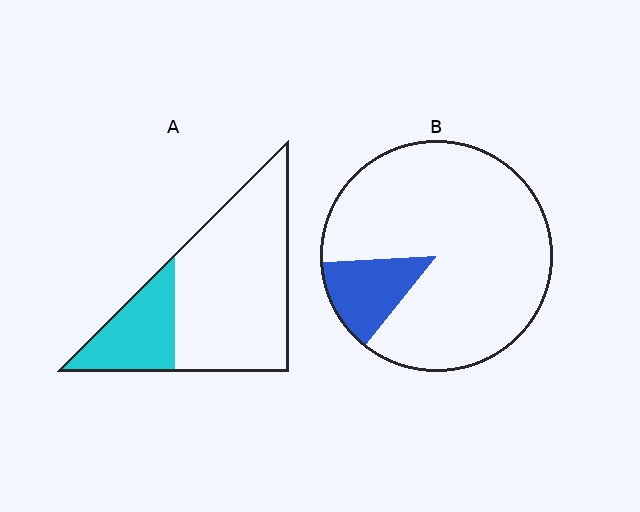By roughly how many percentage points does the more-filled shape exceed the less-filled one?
By roughly 10 percentage points (A over B).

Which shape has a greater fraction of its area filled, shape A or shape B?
Shape A.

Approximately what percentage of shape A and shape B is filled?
A is approximately 25% and B is approximately 15%.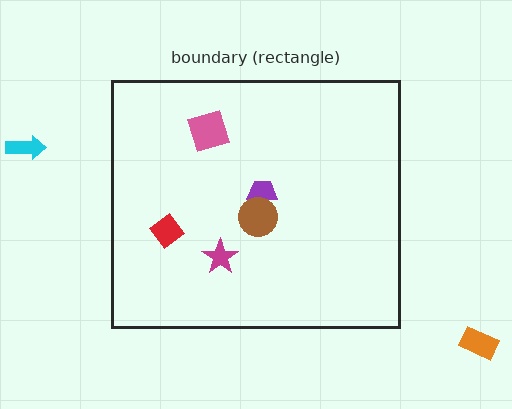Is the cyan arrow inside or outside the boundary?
Outside.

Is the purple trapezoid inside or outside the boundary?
Inside.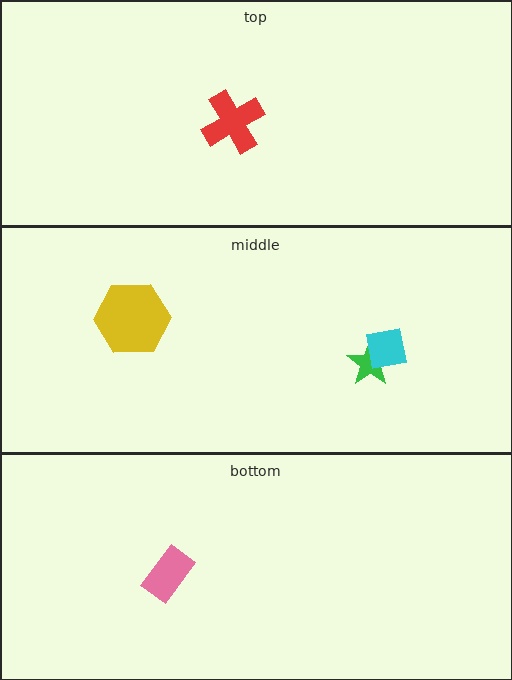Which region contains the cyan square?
The middle region.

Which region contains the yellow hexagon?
The middle region.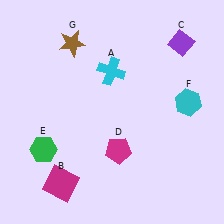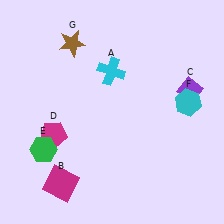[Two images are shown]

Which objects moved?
The objects that moved are: the purple diamond (C), the magenta pentagon (D).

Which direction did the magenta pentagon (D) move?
The magenta pentagon (D) moved left.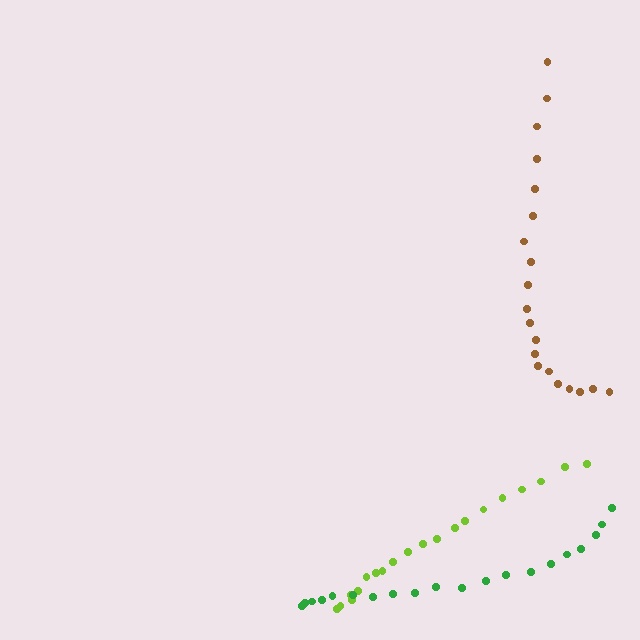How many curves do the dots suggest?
There are 3 distinct paths.